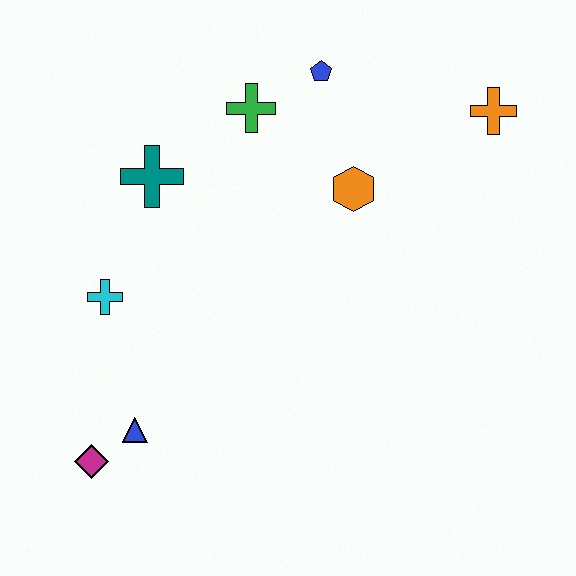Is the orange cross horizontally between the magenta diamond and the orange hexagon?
No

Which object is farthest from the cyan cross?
The orange cross is farthest from the cyan cross.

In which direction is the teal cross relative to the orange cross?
The teal cross is to the left of the orange cross.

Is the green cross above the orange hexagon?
Yes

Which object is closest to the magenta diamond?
The blue triangle is closest to the magenta diamond.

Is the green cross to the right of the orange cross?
No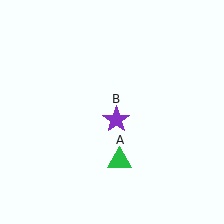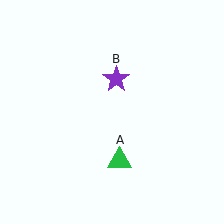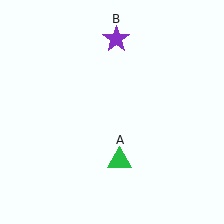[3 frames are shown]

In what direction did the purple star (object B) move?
The purple star (object B) moved up.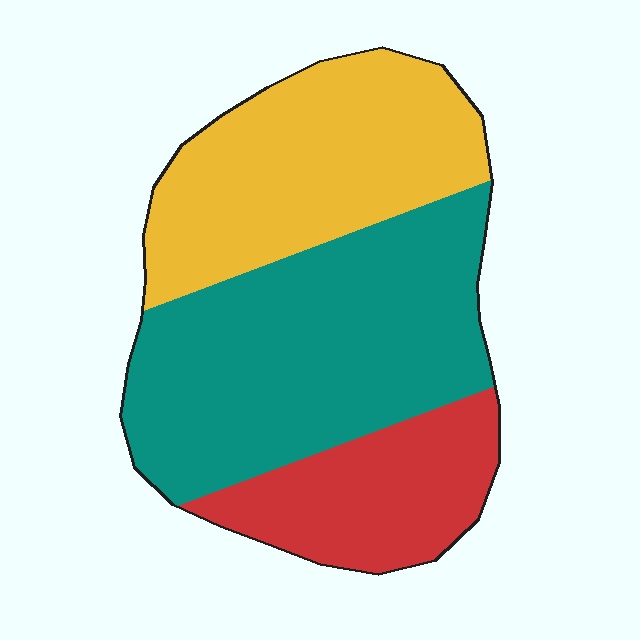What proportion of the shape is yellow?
Yellow covers roughly 35% of the shape.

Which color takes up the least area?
Red, at roughly 20%.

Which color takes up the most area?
Teal, at roughly 45%.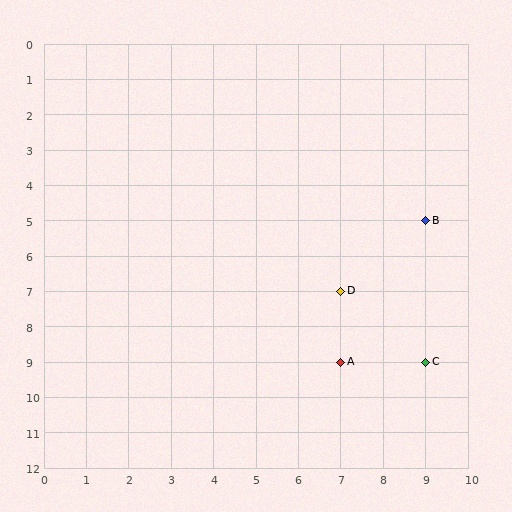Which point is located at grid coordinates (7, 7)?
Point D is at (7, 7).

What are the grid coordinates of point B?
Point B is at grid coordinates (9, 5).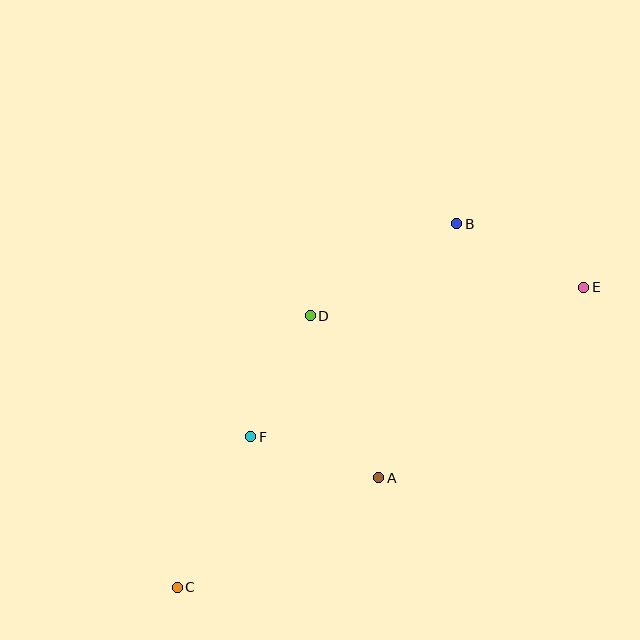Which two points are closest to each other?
Points A and F are closest to each other.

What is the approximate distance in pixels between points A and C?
The distance between A and C is approximately 229 pixels.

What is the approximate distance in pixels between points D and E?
The distance between D and E is approximately 275 pixels.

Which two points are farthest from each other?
Points C and E are farthest from each other.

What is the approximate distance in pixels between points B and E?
The distance between B and E is approximately 142 pixels.